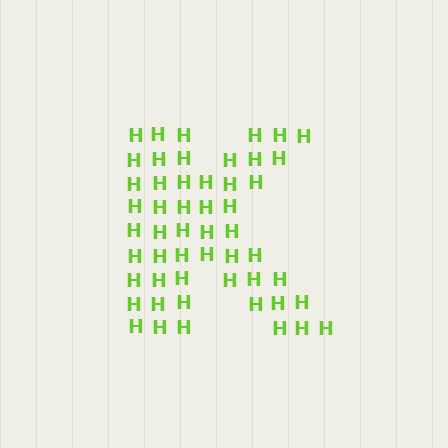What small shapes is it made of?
It is made of small letter H's.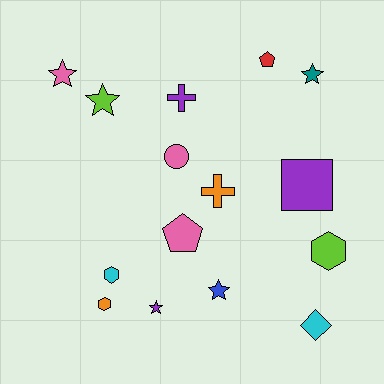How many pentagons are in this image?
There are 2 pentagons.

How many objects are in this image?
There are 15 objects.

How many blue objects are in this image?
There is 1 blue object.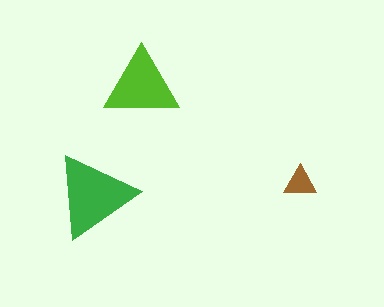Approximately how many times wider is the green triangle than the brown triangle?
About 2.5 times wider.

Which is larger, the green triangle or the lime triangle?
The green one.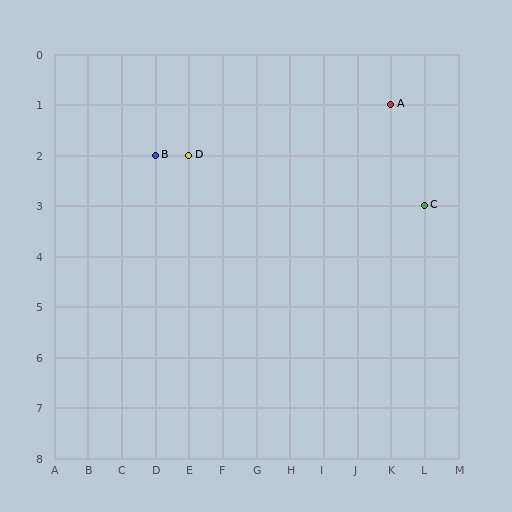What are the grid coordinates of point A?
Point A is at grid coordinates (K, 1).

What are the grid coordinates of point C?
Point C is at grid coordinates (L, 3).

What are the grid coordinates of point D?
Point D is at grid coordinates (E, 2).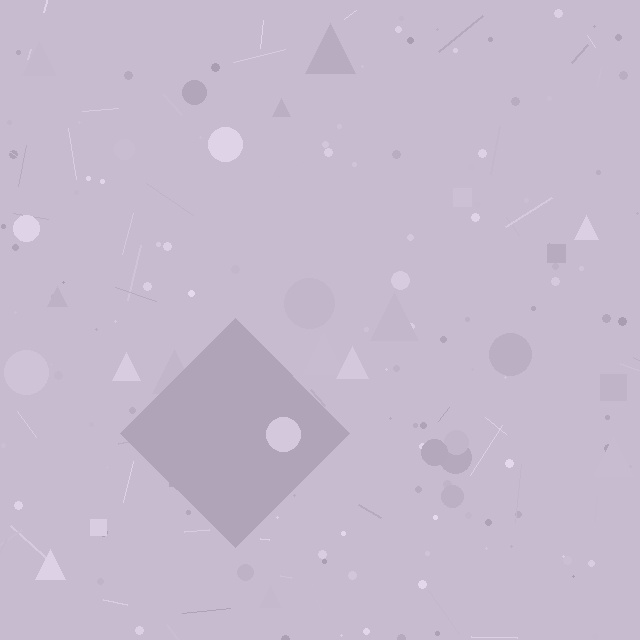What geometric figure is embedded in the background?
A diamond is embedded in the background.